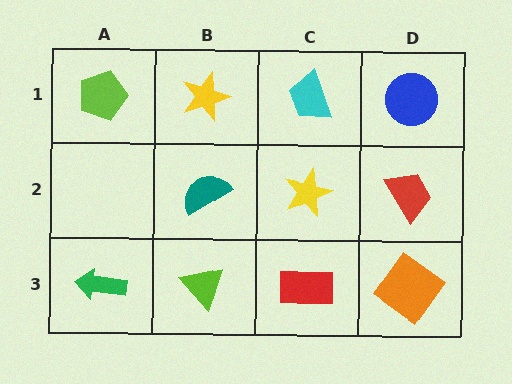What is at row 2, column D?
A red trapezoid.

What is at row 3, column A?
A green arrow.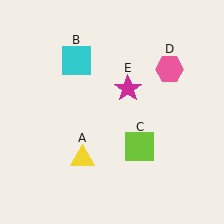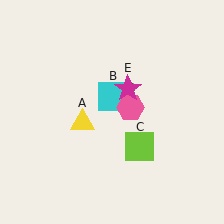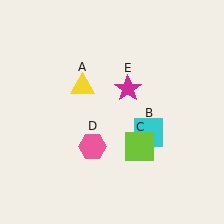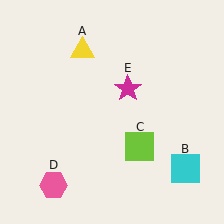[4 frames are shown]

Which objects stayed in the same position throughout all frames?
Lime square (object C) and magenta star (object E) remained stationary.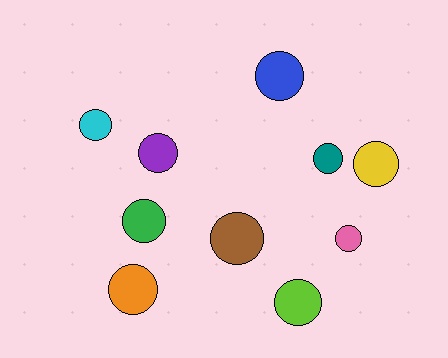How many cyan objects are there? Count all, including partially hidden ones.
There is 1 cyan object.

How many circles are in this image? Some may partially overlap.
There are 10 circles.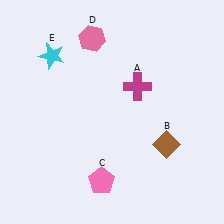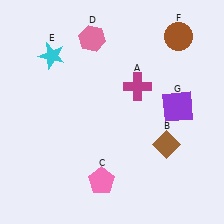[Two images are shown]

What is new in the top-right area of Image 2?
A purple square (G) was added in the top-right area of Image 2.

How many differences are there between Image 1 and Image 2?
There are 2 differences between the two images.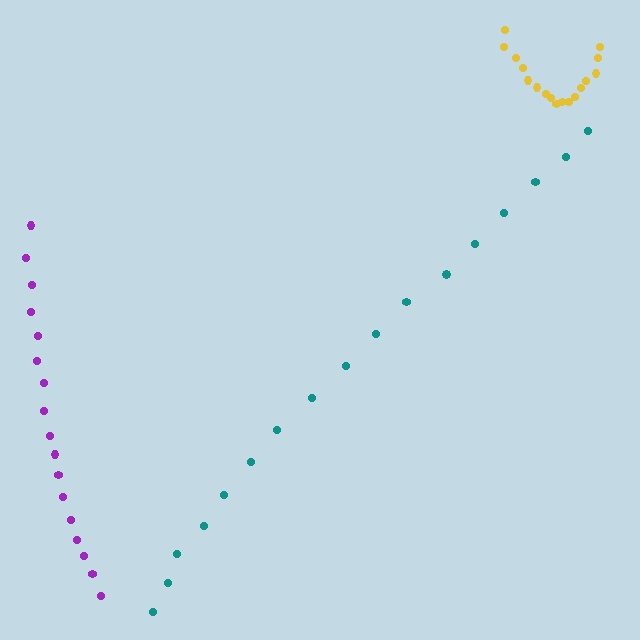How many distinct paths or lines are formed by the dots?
There are 3 distinct paths.